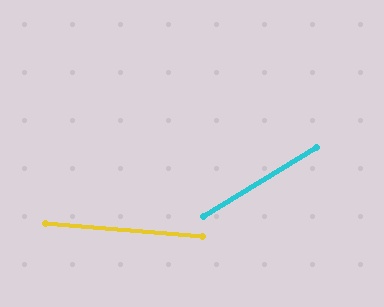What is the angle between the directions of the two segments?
Approximately 36 degrees.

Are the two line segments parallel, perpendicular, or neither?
Neither parallel nor perpendicular — they differ by about 36°.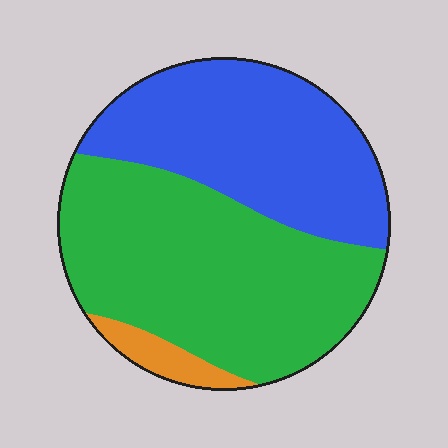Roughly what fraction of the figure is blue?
Blue takes up about two fifths (2/5) of the figure.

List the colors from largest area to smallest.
From largest to smallest: green, blue, orange.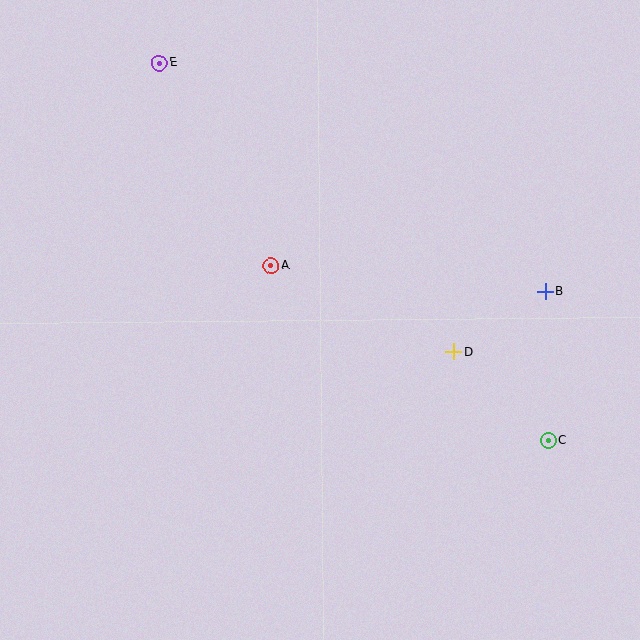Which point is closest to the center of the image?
Point A at (271, 266) is closest to the center.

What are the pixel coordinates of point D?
Point D is at (454, 351).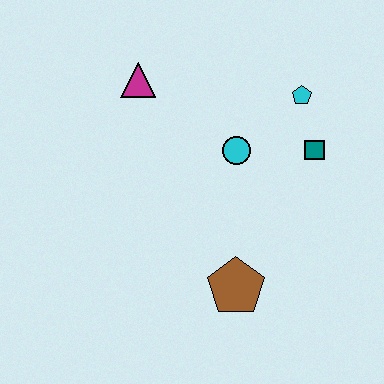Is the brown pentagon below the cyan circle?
Yes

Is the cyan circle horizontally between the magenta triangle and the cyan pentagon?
Yes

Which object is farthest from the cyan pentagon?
The brown pentagon is farthest from the cyan pentagon.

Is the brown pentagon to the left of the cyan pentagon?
Yes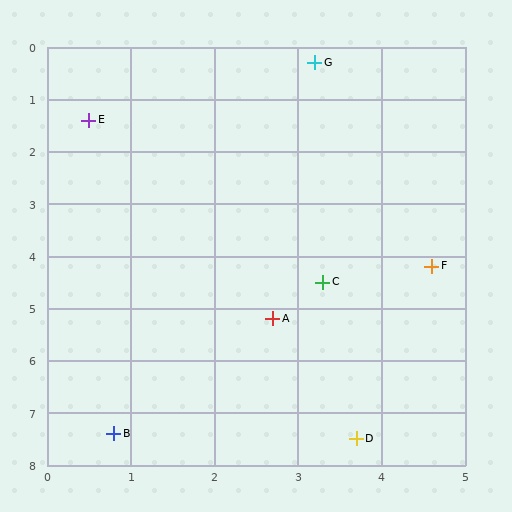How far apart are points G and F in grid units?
Points G and F are about 4.1 grid units apart.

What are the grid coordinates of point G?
Point G is at approximately (3.2, 0.3).